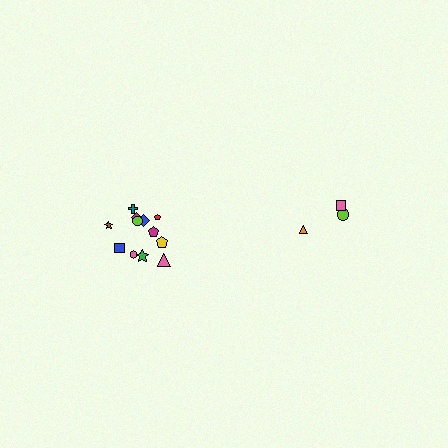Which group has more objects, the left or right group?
The left group.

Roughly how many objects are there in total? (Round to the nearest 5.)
Roughly 15 objects in total.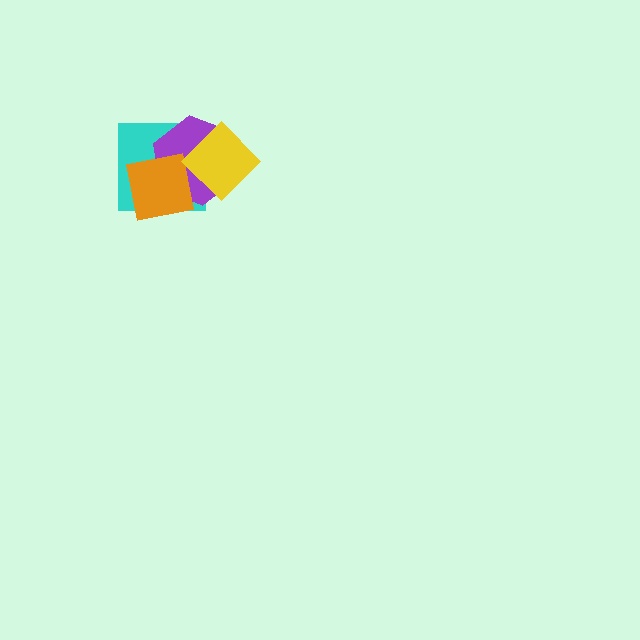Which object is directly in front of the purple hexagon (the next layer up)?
The orange square is directly in front of the purple hexagon.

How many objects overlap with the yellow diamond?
2 objects overlap with the yellow diamond.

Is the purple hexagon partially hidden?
Yes, it is partially covered by another shape.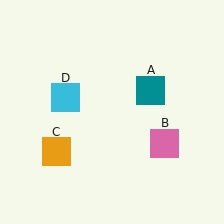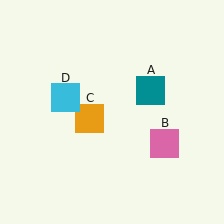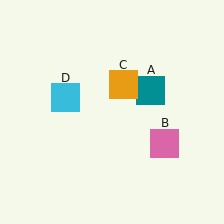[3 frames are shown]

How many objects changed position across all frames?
1 object changed position: orange square (object C).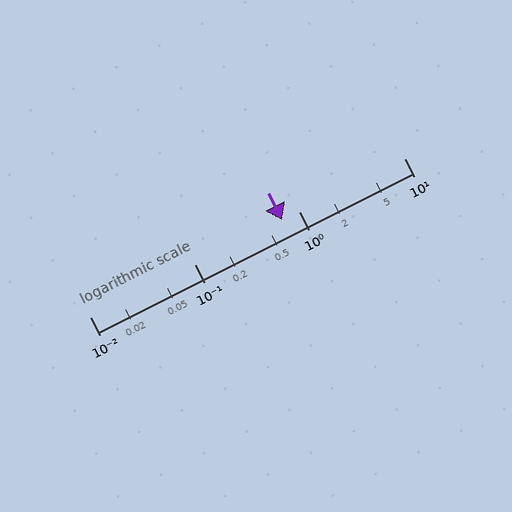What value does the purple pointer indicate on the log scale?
The pointer indicates approximately 0.69.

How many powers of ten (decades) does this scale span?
The scale spans 3 decades, from 0.01 to 10.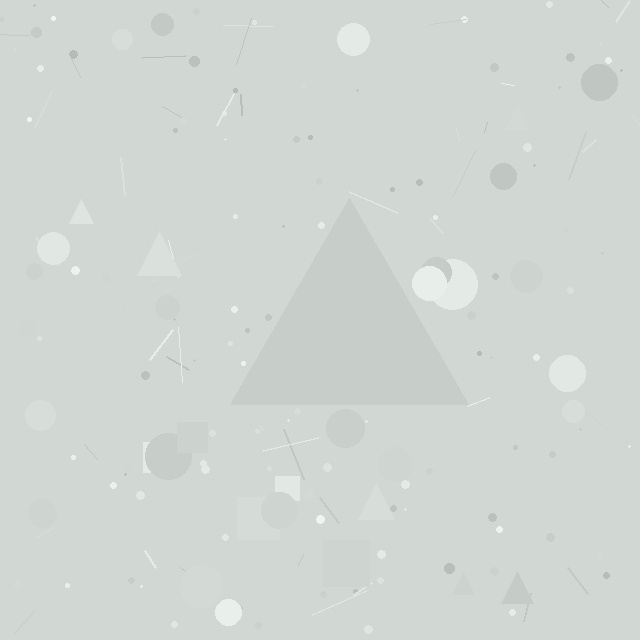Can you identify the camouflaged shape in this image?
The camouflaged shape is a triangle.